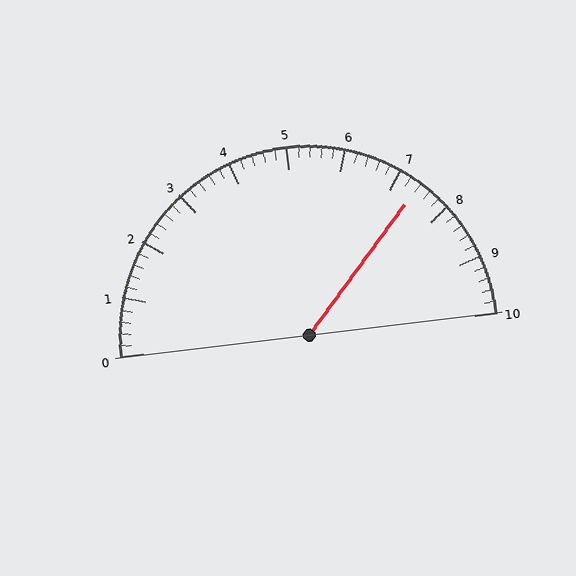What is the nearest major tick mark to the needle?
The nearest major tick mark is 7.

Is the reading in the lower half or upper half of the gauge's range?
The reading is in the upper half of the range (0 to 10).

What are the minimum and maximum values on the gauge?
The gauge ranges from 0 to 10.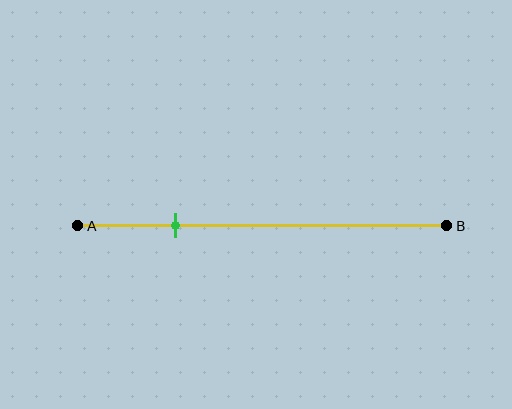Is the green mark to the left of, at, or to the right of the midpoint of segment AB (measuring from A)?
The green mark is to the left of the midpoint of segment AB.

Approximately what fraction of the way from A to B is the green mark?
The green mark is approximately 25% of the way from A to B.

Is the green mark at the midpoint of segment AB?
No, the mark is at about 25% from A, not at the 50% midpoint.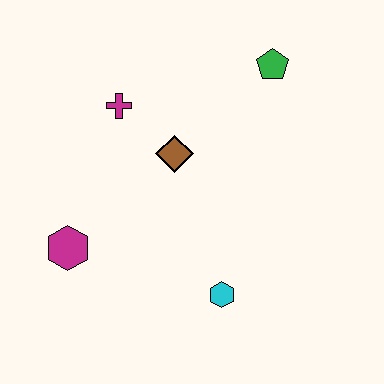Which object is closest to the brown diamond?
The magenta cross is closest to the brown diamond.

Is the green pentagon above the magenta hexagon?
Yes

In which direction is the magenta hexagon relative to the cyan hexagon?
The magenta hexagon is to the left of the cyan hexagon.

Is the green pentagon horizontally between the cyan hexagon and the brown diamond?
No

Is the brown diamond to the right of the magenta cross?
Yes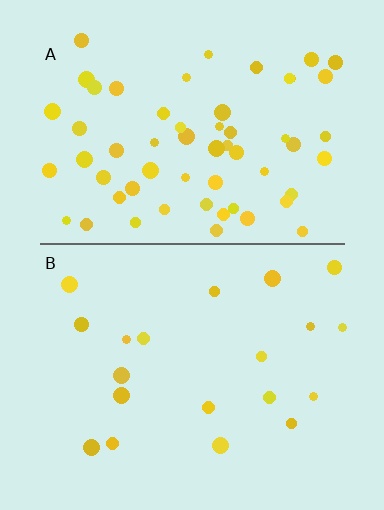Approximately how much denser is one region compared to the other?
Approximately 2.9× — region A over region B.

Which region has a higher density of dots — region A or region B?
A (the top).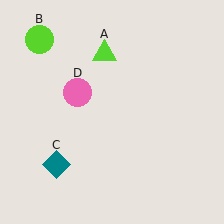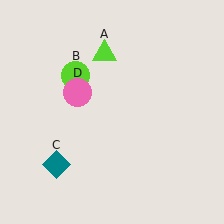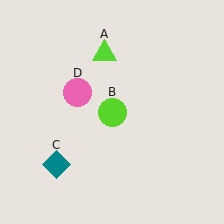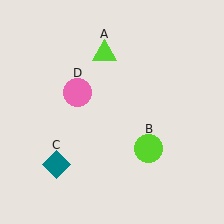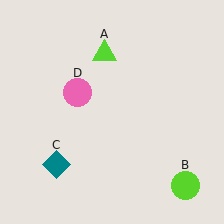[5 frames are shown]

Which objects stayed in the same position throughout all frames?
Lime triangle (object A) and teal diamond (object C) and pink circle (object D) remained stationary.